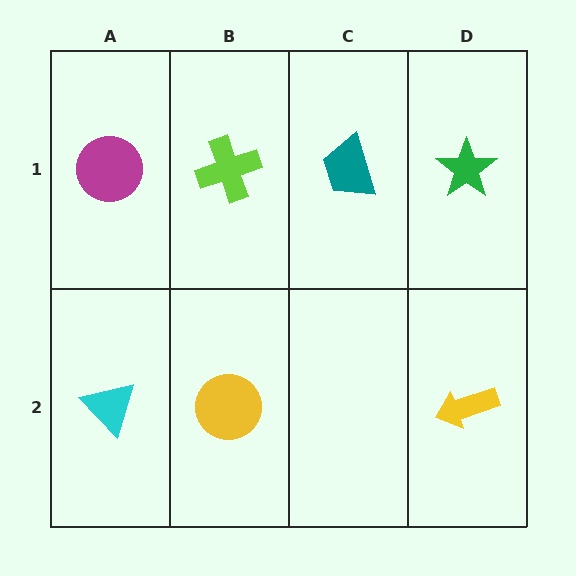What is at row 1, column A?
A magenta circle.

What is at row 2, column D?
A yellow arrow.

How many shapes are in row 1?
4 shapes.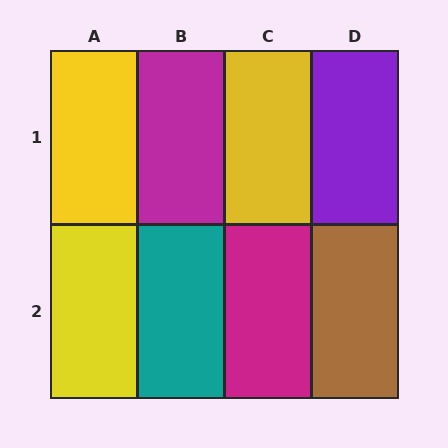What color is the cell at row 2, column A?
Yellow.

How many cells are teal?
1 cell is teal.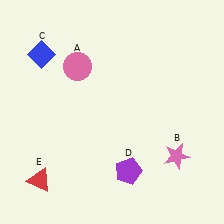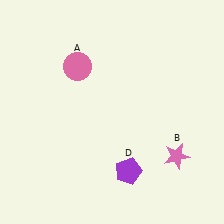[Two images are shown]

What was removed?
The blue diamond (C), the red triangle (E) were removed in Image 2.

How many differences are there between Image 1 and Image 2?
There are 2 differences between the two images.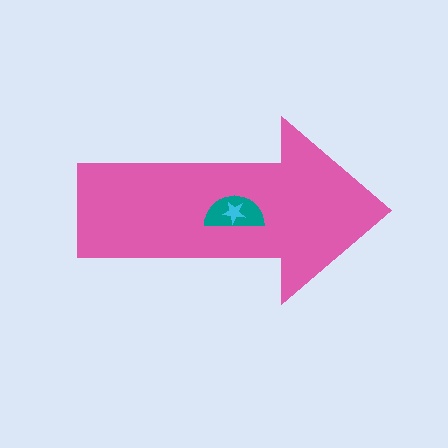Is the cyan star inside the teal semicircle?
Yes.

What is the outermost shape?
The pink arrow.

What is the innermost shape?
The cyan star.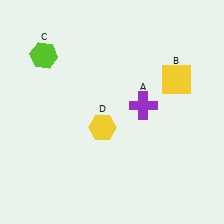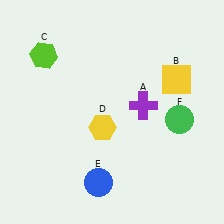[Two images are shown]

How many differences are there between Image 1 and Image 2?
There are 2 differences between the two images.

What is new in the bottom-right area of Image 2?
A green circle (F) was added in the bottom-right area of Image 2.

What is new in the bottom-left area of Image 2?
A blue circle (E) was added in the bottom-left area of Image 2.